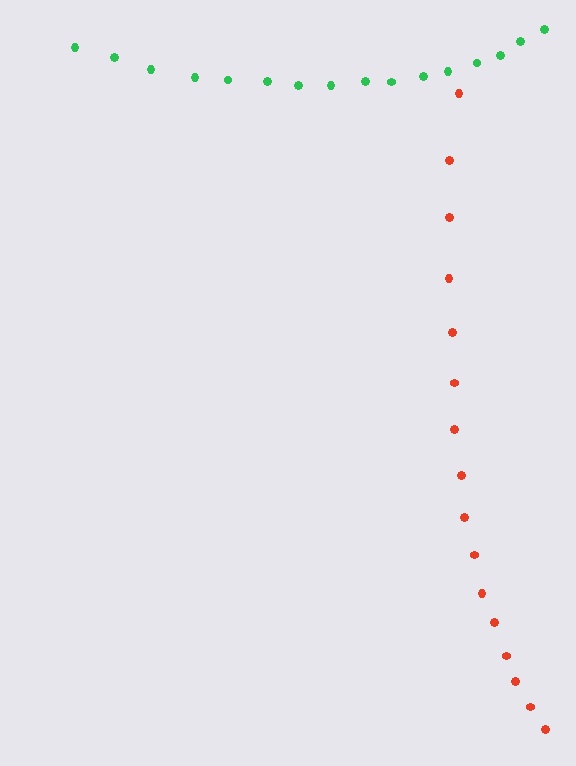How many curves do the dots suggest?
There are 2 distinct paths.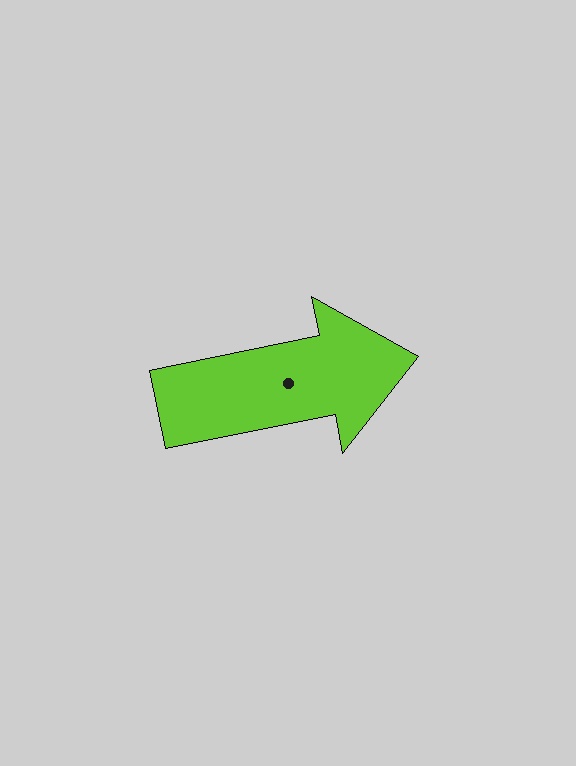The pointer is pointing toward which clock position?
Roughly 3 o'clock.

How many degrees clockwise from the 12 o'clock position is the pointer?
Approximately 78 degrees.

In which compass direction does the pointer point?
East.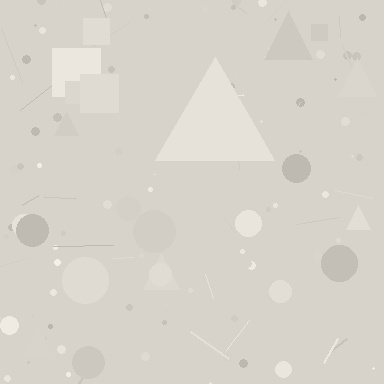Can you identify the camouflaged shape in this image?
The camouflaged shape is a triangle.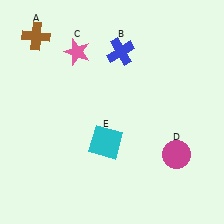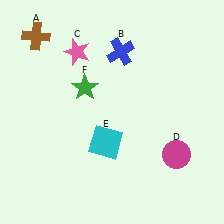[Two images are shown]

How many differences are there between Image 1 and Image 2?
There is 1 difference between the two images.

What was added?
A green star (F) was added in Image 2.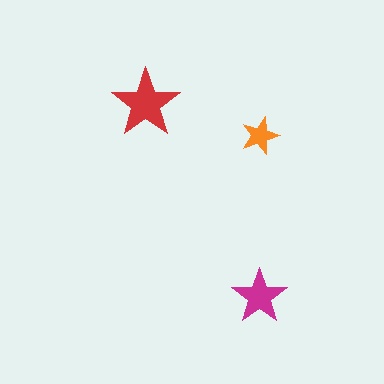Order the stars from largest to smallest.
the red one, the magenta one, the orange one.